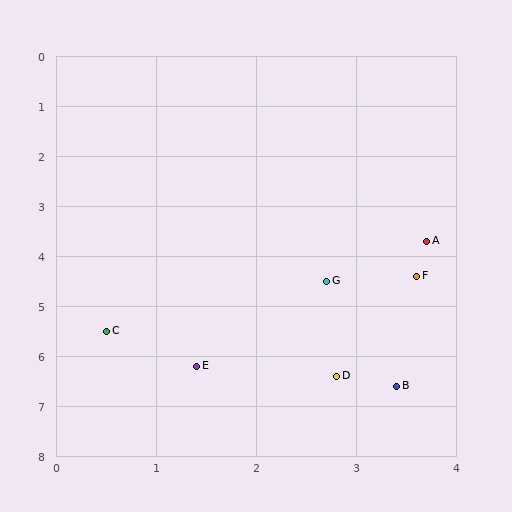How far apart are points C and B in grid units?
Points C and B are about 3.1 grid units apart.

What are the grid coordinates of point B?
Point B is at approximately (3.4, 6.6).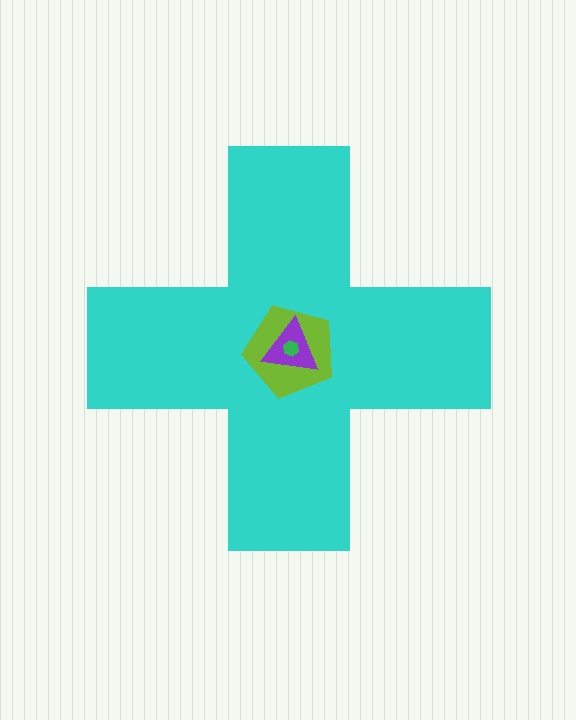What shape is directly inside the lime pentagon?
The purple triangle.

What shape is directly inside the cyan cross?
The lime pentagon.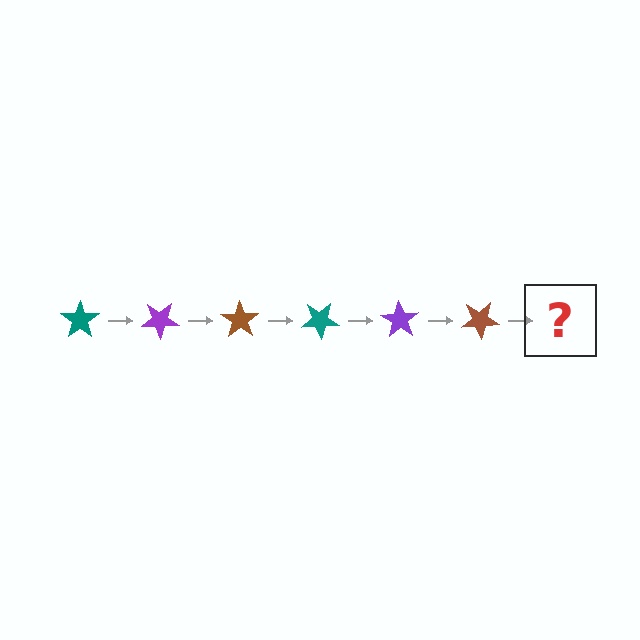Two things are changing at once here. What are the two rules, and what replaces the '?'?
The two rules are that it rotates 35 degrees each step and the color cycles through teal, purple, and brown. The '?' should be a teal star, rotated 210 degrees from the start.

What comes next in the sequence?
The next element should be a teal star, rotated 210 degrees from the start.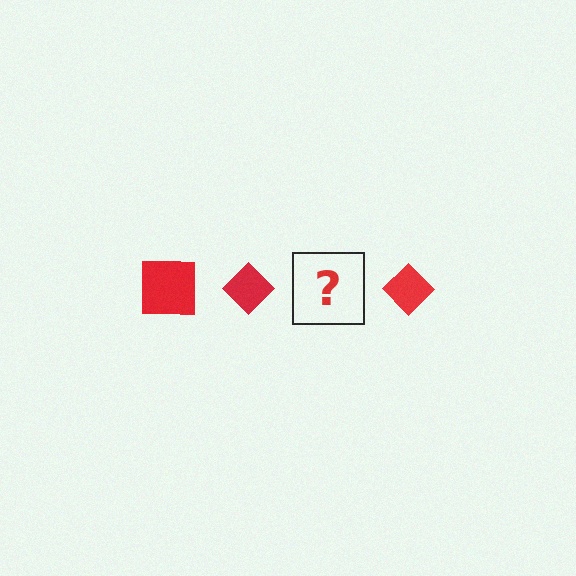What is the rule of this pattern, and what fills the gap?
The rule is that the pattern cycles through square, diamond shapes in red. The gap should be filled with a red square.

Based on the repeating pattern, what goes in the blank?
The blank should be a red square.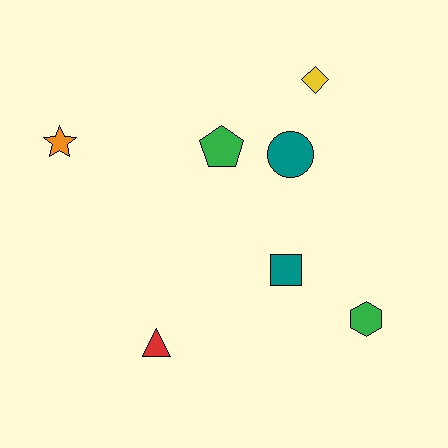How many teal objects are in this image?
There are 2 teal objects.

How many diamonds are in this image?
There is 1 diamond.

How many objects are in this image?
There are 7 objects.